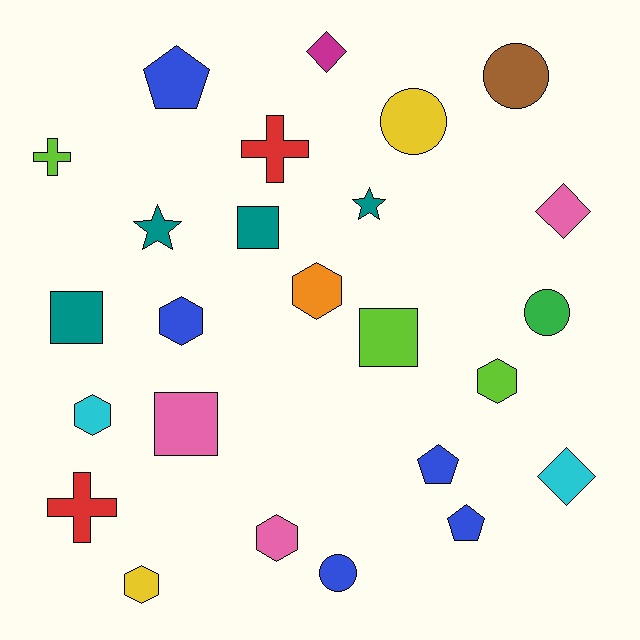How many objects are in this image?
There are 25 objects.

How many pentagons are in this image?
There are 3 pentagons.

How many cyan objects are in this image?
There are 2 cyan objects.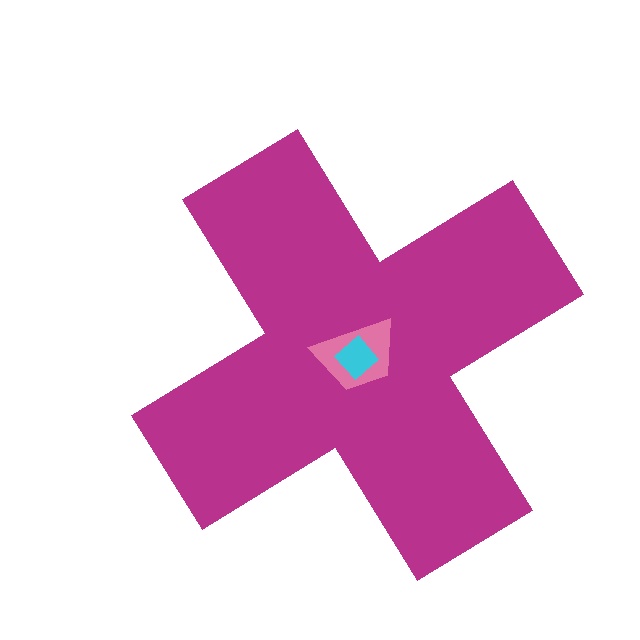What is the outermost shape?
The magenta cross.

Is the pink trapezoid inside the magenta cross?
Yes.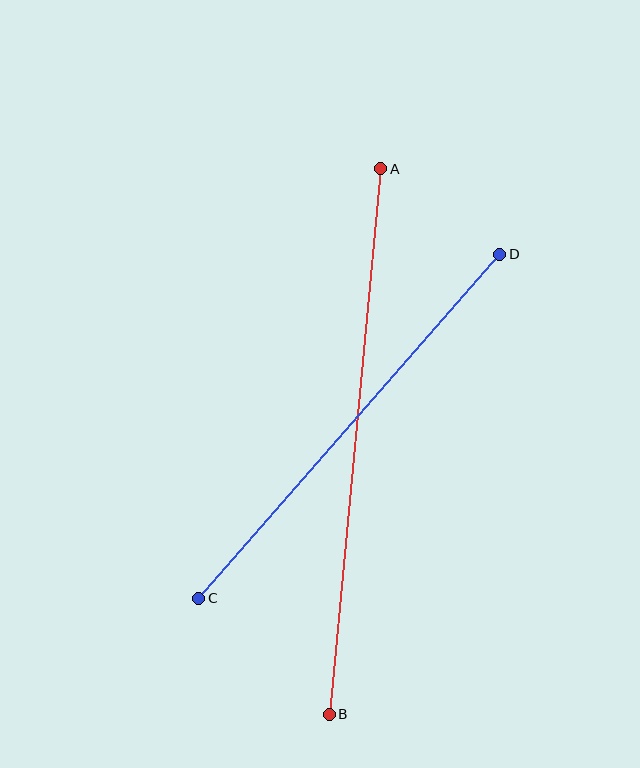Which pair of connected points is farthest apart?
Points A and B are farthest apart.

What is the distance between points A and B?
The distance is approximately 548 pixels.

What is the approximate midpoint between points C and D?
The midpoint is at approximately (349, 426) pixels.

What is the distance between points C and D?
The distance is approximately 457 pixels.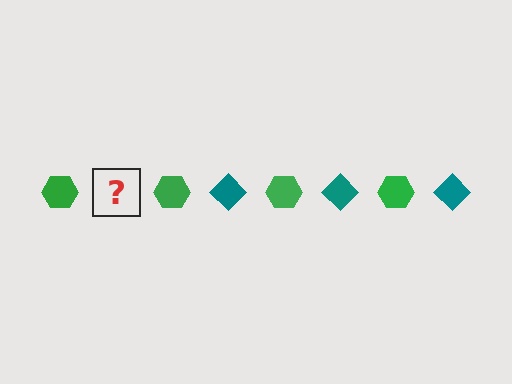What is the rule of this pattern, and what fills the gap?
The rule is that the pattern alternates between green hexagon and teal diamond. The gap should be filled with a teal diamond.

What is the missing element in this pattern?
The missing element is a teal diamond.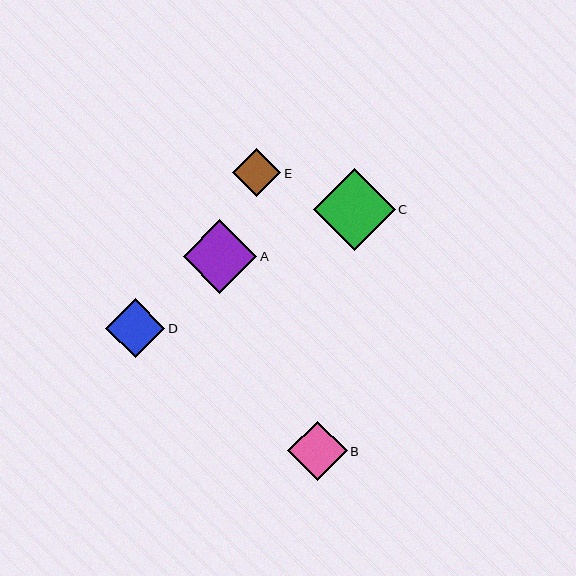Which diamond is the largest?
Diamond C is the largest with a size of approximately 82 pixels.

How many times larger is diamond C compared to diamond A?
Diamond C is approximately 1.1 times the size of diamond A.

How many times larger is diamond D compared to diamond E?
Diamond D is approximately 1.2 times the size of diamond E.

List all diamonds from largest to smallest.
From largest to smallest: C, A, B, D, E.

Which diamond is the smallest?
Diamond E is the smallest with a size of approximately 49 pixels.